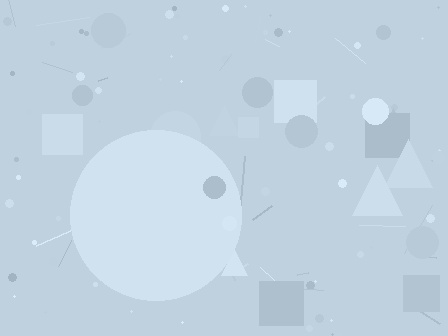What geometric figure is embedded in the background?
A circle is embedded in the background.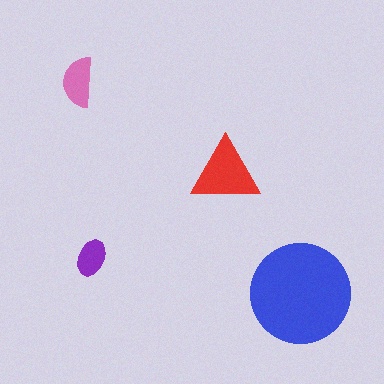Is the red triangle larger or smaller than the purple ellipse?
Larger.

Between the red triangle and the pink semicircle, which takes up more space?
The red triangle.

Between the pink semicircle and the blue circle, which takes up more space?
The blue circle.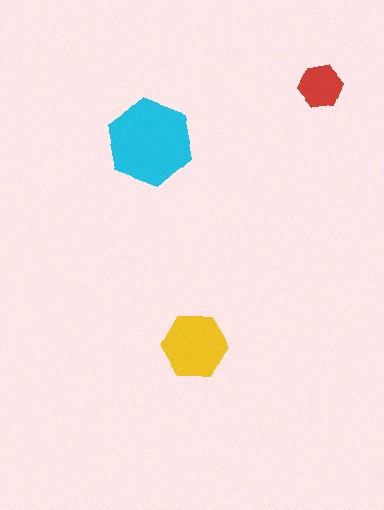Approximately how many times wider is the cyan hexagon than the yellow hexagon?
About 1.5 times wider.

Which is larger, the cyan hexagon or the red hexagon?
The cyan one.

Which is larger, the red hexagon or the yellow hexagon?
The yellow one.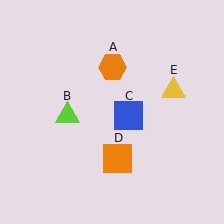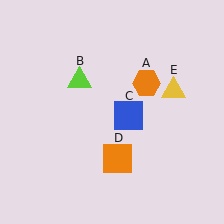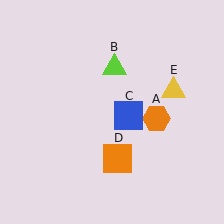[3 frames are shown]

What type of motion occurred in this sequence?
The orange hexagon (object A), lime triangle (object B) rotated clockwise around the center of the scene.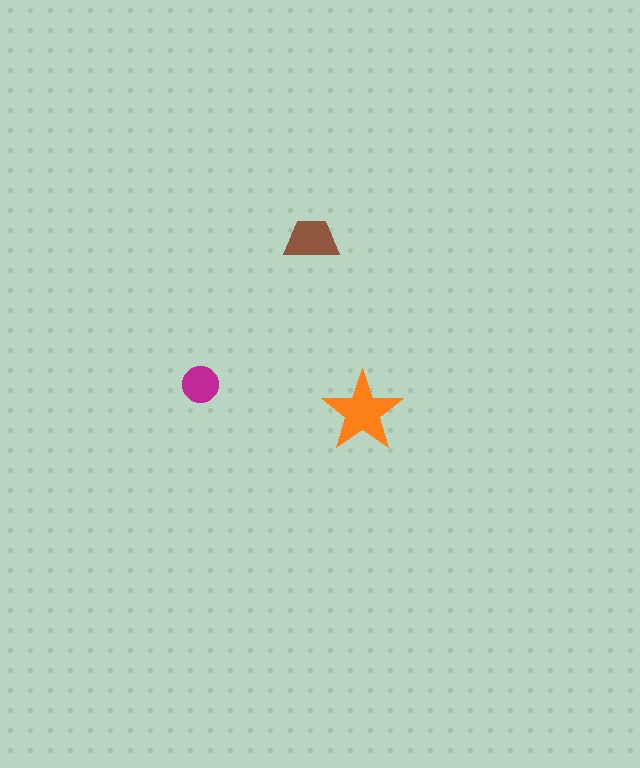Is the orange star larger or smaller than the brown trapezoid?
Larger.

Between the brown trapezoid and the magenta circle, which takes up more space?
The brown trapezoid.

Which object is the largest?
The orange star.